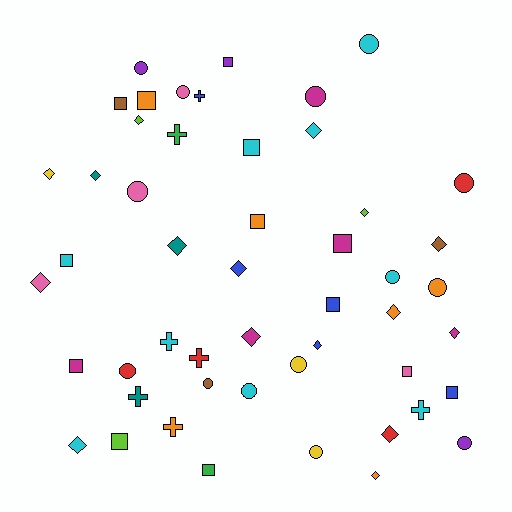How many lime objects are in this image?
There are 3 lime objects.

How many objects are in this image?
There are 50 objects.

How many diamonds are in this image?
There are 16 diamonds.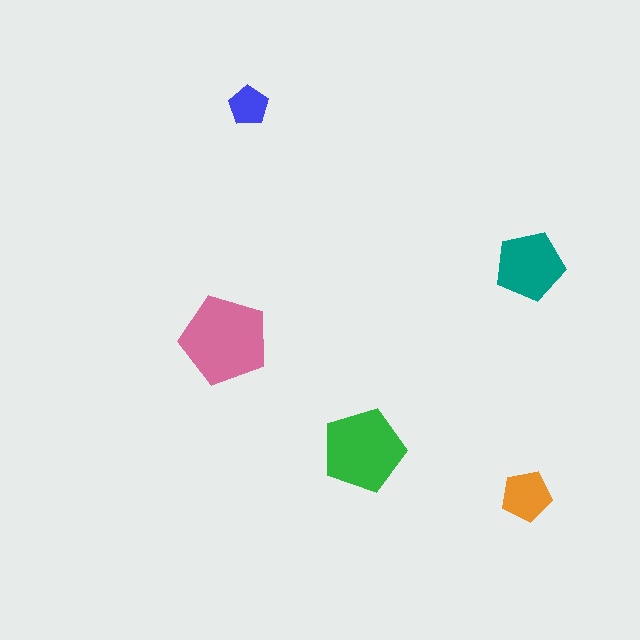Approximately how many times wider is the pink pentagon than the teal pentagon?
About 1.5 times wider.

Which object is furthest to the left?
The pink pentagon is leftmost.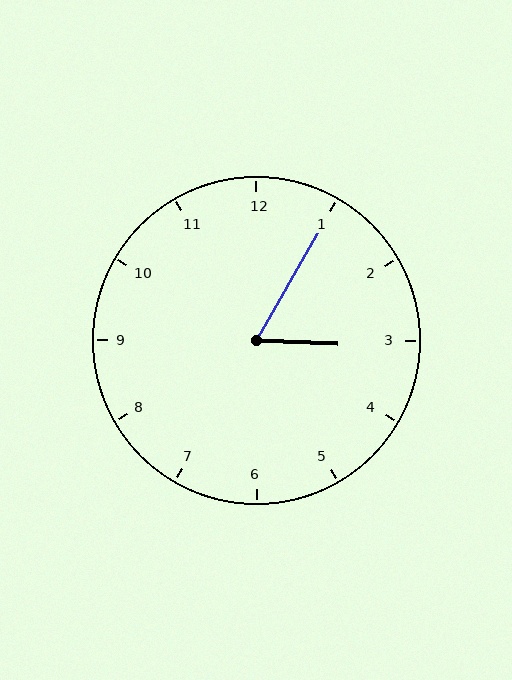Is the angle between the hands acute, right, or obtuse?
It is acute.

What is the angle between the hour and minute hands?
Approximately 62 degrees.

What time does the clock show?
3:05.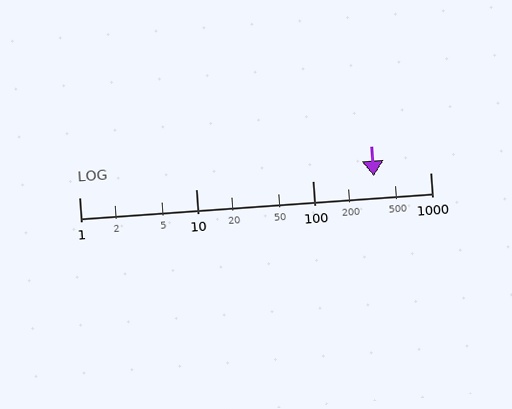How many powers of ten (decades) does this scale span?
The scale spans 3 decades, from 1 to 1000.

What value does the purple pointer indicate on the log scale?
The pointer indicates approximately 330.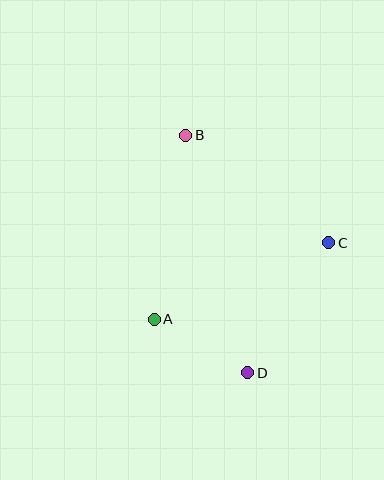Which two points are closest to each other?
Points A and D are closest to each other.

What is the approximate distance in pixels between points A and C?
The distance between A and C is approximately 191 pixels.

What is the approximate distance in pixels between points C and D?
The distance between C and D is approximately 153 pixels.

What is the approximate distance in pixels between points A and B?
The distance between A and B is approximately 187 pixels.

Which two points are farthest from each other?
Points B and D are farthest from each other.